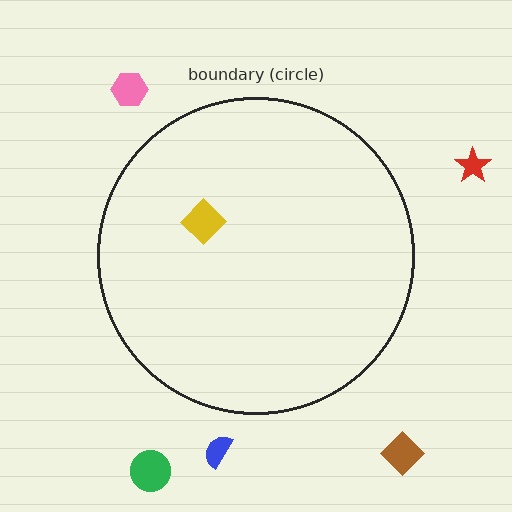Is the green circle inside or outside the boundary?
Outside.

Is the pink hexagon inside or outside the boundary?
Outside.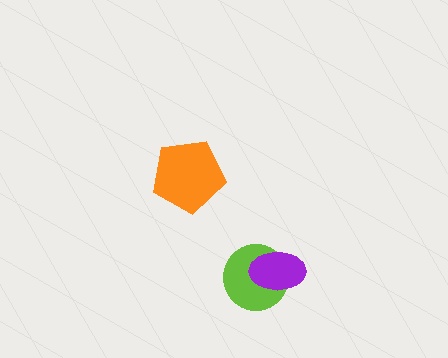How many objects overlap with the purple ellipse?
1 object overlaps with the purple ellipse.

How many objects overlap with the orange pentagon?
0 objects overlap with the orange pentagon.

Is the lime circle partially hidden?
Yes, it is partially covered by another shape.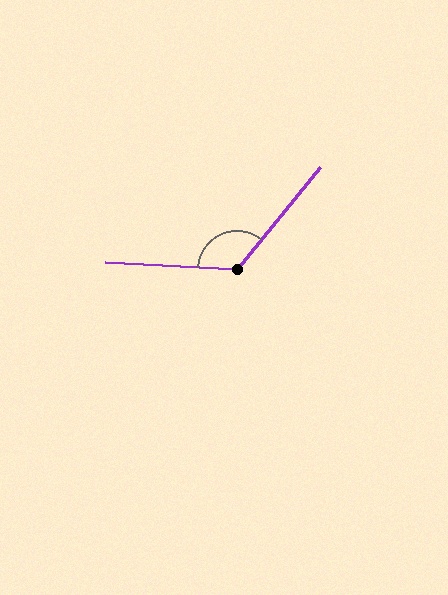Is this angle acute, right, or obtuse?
It is obtuse.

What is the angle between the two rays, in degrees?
Approximately 126 degrees.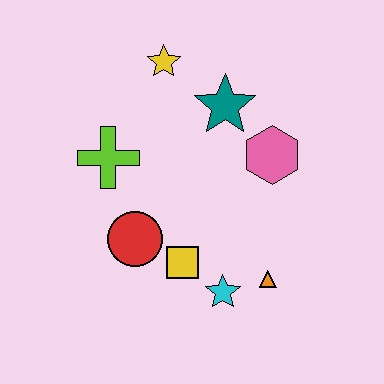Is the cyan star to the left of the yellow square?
No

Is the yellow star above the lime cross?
Yes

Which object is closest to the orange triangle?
The cyan star is closest to the orange triangle.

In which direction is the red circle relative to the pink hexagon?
The red circle is to the left of the pink hexagon.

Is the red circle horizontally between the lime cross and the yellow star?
Yes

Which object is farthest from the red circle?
The yellow star is farthest from the red circle.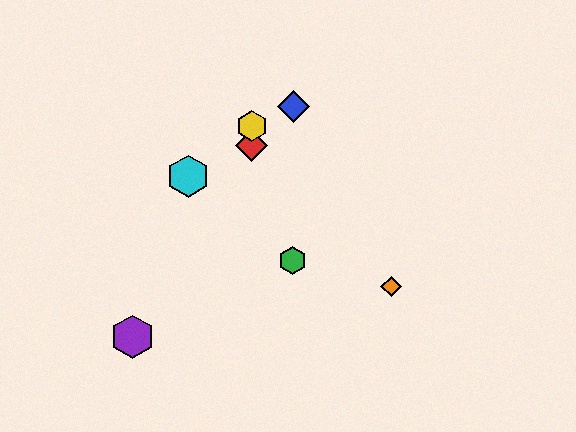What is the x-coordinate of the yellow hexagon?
The yellow hexagon is at x≈252.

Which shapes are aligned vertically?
The red diamond, the yellow hexagon are aligned vertically.